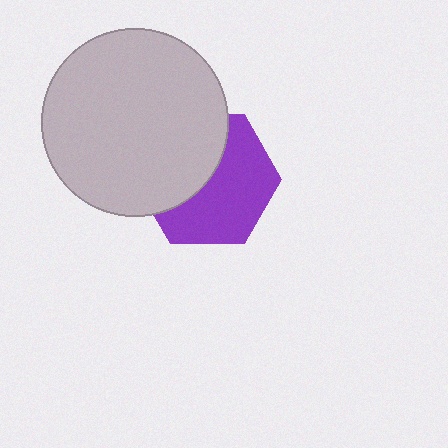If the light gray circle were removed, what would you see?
You would see the complete purple hexagon.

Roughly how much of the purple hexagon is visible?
About half of it is visible (roughly 56%).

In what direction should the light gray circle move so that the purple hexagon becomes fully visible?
The light gray circle should move toward the upper-left. That is the shortest direction to clear the overlap and leave the purple hexagon fully visible.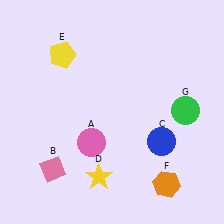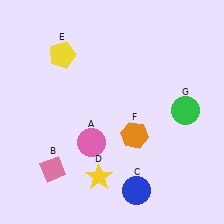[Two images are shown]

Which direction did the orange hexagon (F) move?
The orange hexagon (F) moved up.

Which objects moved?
The objects that moved are: the blue circle (C), the orange hexagon (F).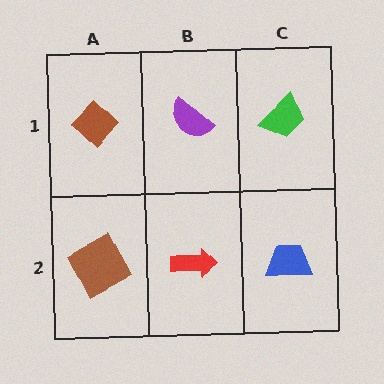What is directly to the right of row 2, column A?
A red arrow.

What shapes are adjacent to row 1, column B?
A red arrow (row 2, column B), a brown diamond (row 1, column A), a green trapezoid (row 1, column C).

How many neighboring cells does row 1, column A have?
2.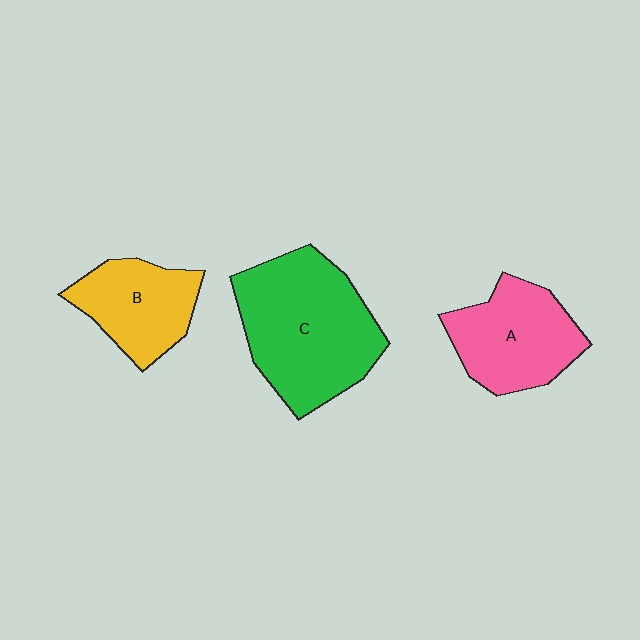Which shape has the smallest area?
Shape B (yellow).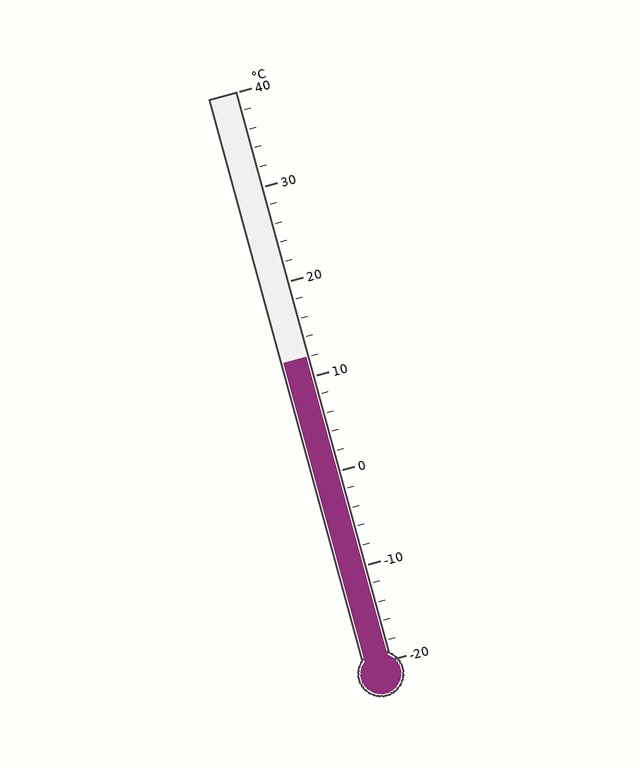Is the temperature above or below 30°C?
The temperature is below 30°C.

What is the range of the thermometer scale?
The thermometer scale ranges from -20°C to 40°C.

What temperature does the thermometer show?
The thermometer shows approximately 12°C.